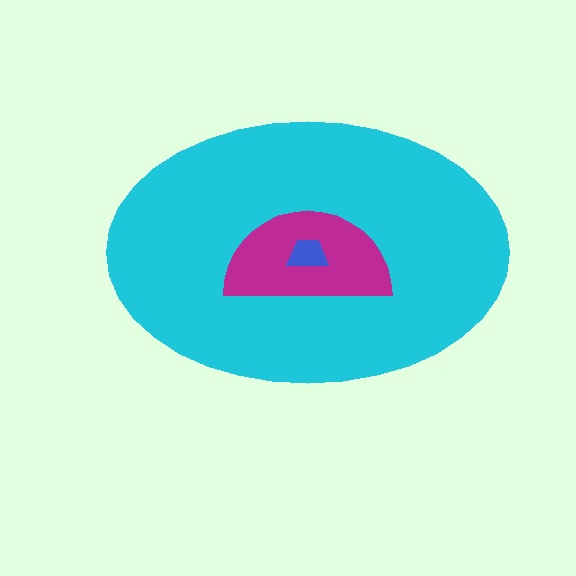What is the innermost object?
The blue trapezoid.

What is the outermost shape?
The cyan ellipse.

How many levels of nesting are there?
3.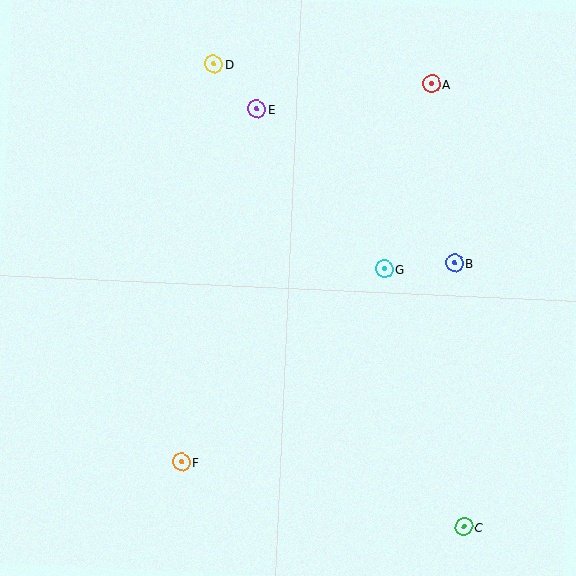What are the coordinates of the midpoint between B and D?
The midpoint between B and D is at (334, 164).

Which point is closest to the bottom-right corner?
Point C is closest to the bottom-right corner.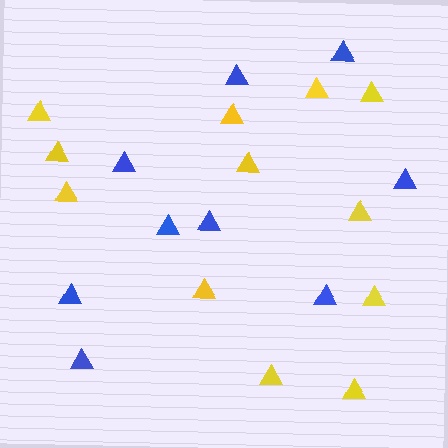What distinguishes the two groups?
There are 2 groups: one group of blue triangles (9) and one group of yellow triangles (12).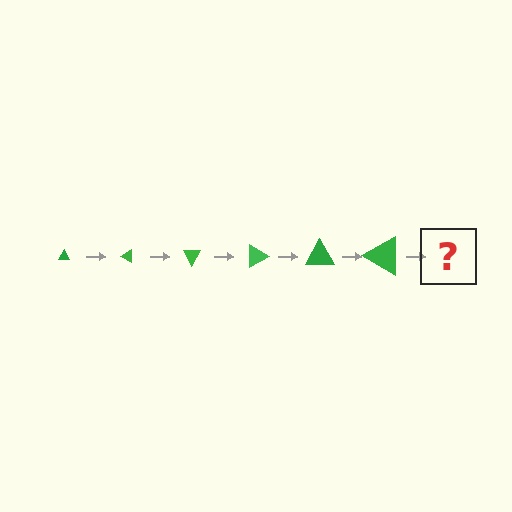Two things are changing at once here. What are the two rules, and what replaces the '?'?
The two rules are that the triangle grows larger each step and it rotates 30 degrees each step. The '?' should be a triangle, larger than the previous one and rotated 180 degrees from the start.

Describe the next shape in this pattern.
It should be a triangle, larger than the previous one and rotated 180 degrees from the start.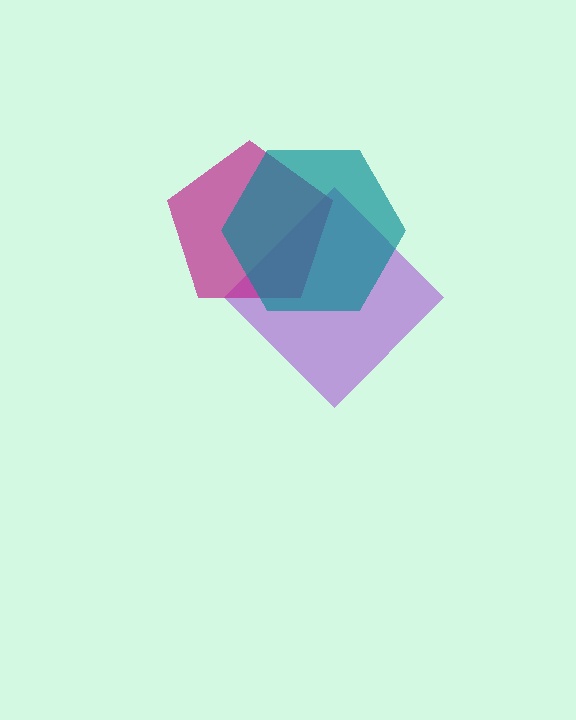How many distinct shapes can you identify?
There are 3 distinct shapes: a purple diamond, a magenta pentagon, a teal hexagon.